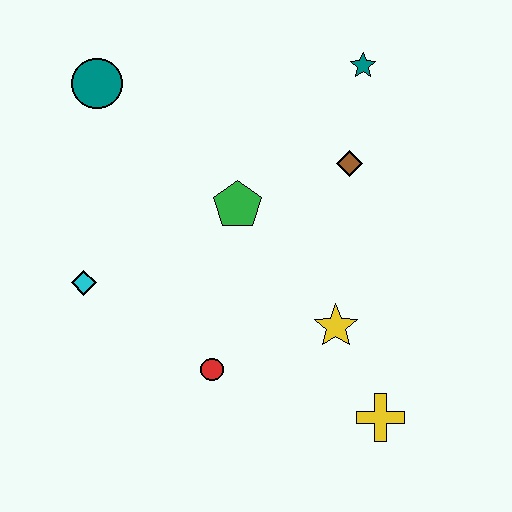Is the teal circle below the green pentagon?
No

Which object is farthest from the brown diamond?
The cyan diamond is farthest from the brown diamond.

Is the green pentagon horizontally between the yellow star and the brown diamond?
No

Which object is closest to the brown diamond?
The teal star is closest to the brown diamond.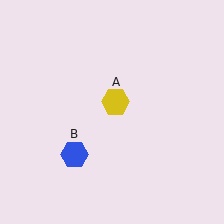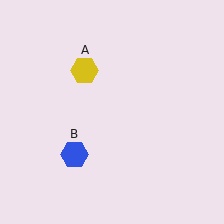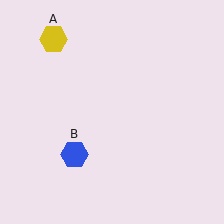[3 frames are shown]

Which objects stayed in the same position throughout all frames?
Blue hexagon (object B) remained stationary.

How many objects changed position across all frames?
1 object changed position: yellow hexagon (object A).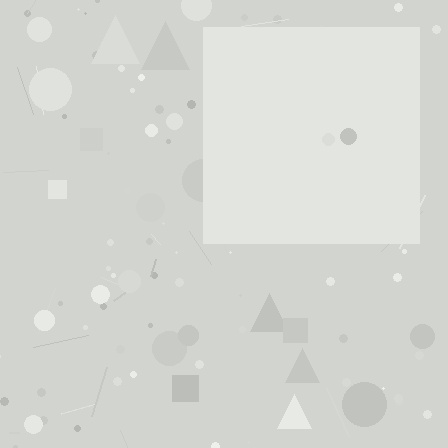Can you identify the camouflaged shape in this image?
The camouflaged shape is a square.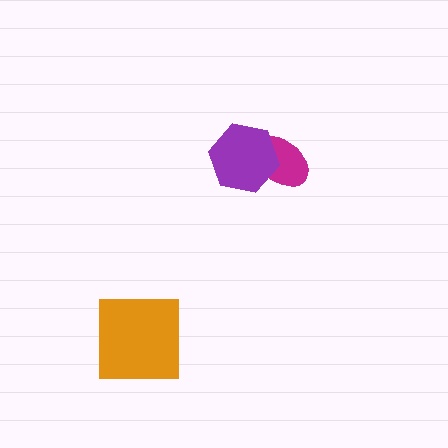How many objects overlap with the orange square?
0 objects overlap with the orange square.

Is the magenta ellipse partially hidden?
Yes, it is partially covered by another shape.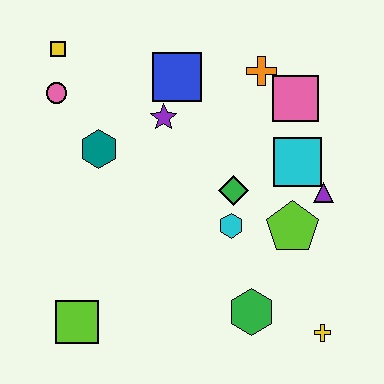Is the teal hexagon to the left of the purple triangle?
Yes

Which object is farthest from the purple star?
The yellow cross is farthest from the purple star.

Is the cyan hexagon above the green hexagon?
Yes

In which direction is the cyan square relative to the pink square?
The cyan square is below the pink square.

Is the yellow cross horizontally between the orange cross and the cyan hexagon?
No